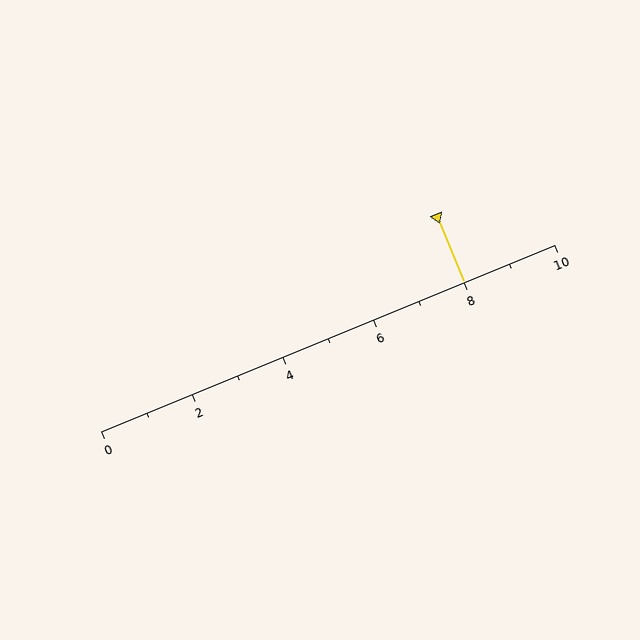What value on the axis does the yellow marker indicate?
The marker indicates approximately 8.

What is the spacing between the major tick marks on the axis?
The major ticks are spaced 2 apart.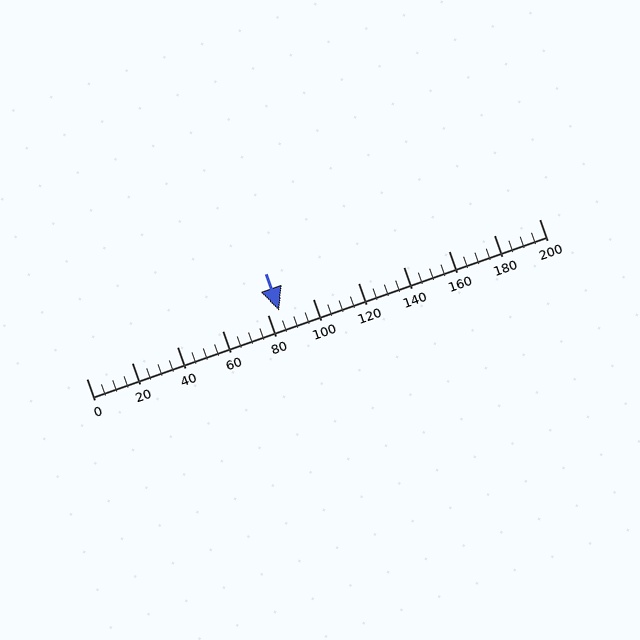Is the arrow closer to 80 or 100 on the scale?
The arrow is closer to 80.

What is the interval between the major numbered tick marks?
The major tick marks are spaced 20 units apart.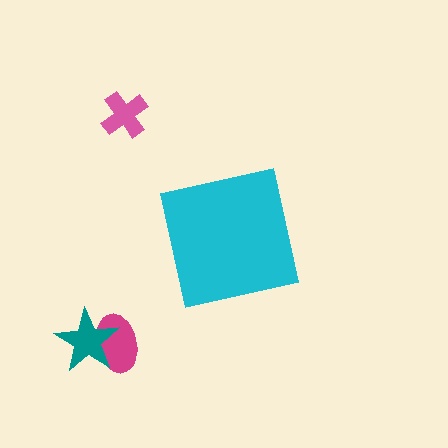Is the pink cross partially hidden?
No, the pink cross is fully visible.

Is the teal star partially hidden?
No, the teal star is fully visible.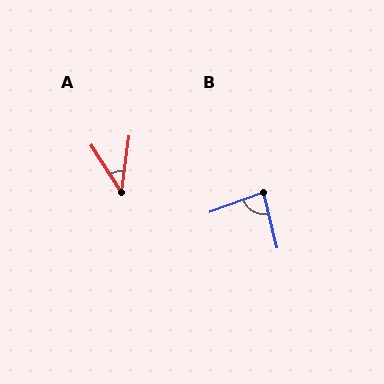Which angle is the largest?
B, at approximately 83 degrees.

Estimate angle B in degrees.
Approximately 83 degrees.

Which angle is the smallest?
A, at approximately 40 degrees.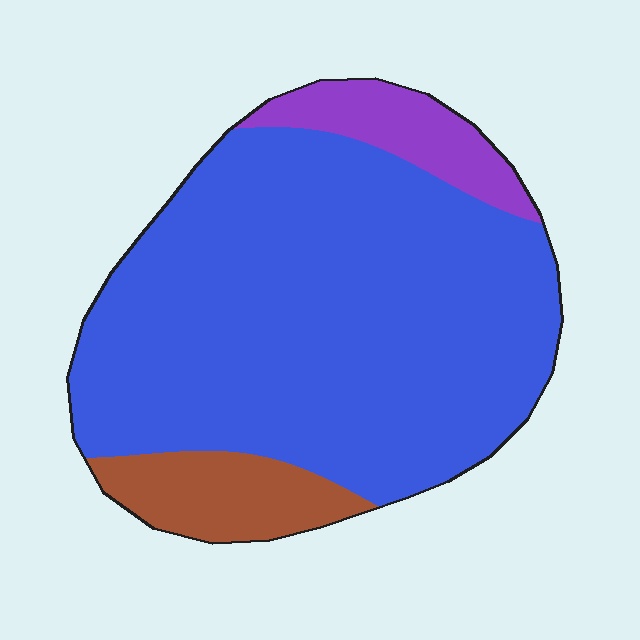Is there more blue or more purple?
Blue.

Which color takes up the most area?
Blue, at roughly 80%.